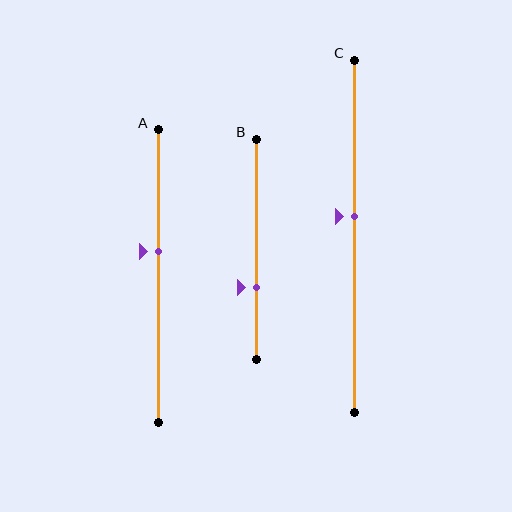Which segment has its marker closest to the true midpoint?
Segment C has its marker closest to the true midpoint.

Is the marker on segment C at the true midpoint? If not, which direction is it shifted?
No, the marker on segment C is shifted upward by about 6% of the segment length.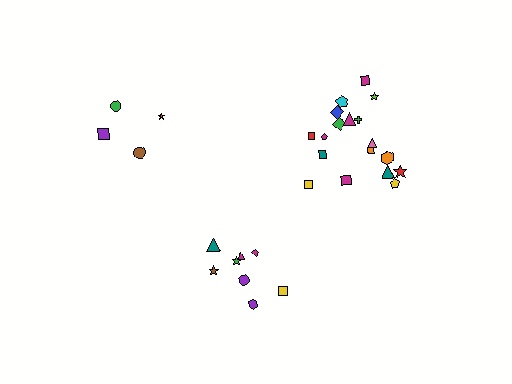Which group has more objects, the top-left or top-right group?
The top-right group.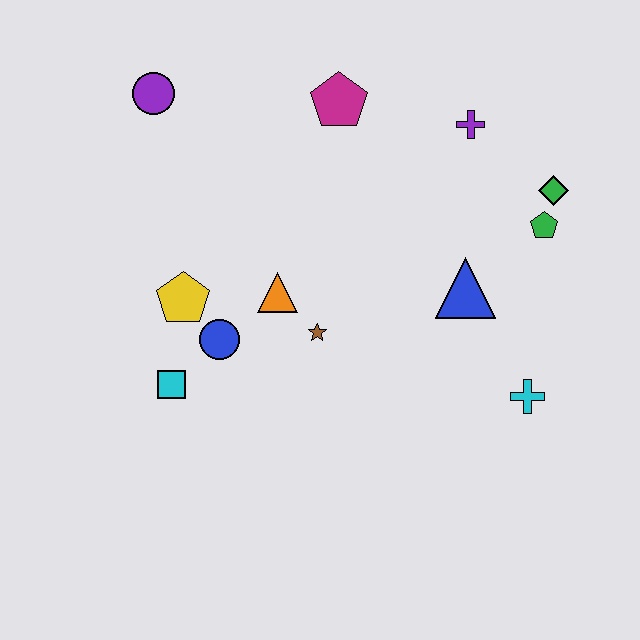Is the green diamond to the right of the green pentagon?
Yes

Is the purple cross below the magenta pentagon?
Yes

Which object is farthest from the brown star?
The purple circle is farthest from the brown star.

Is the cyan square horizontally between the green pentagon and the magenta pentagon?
No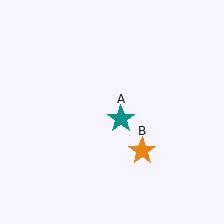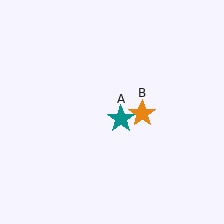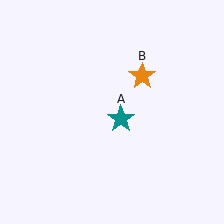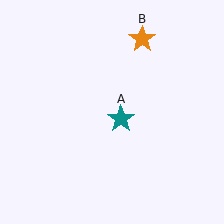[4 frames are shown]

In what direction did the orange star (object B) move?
The orange star (object B) moved up.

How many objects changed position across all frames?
1 object changed position: orange star (object B).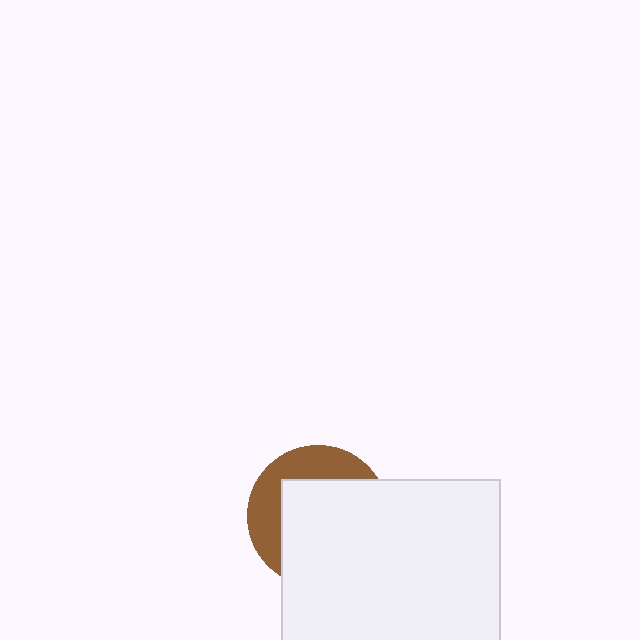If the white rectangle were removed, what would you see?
You would see the complete brown circle.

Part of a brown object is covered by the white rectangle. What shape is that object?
It is a circle.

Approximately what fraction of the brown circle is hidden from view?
Roughly 65% of the brown circle is hidden behind the white rectangle.